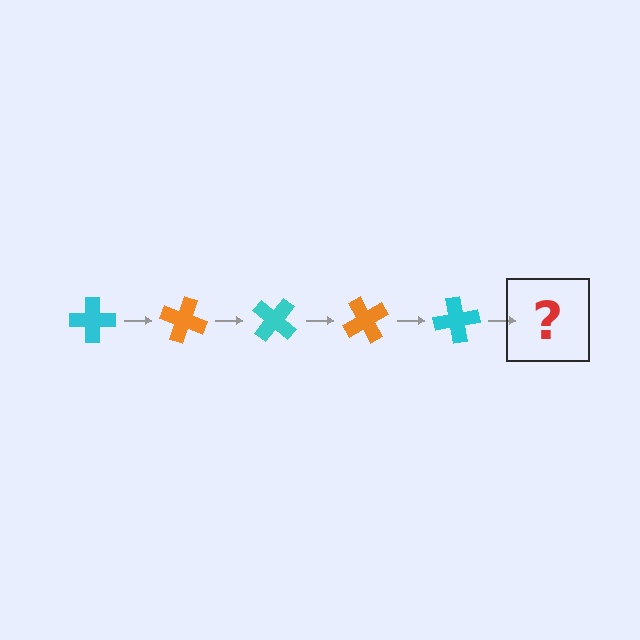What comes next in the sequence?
The next element should be an orange cross, rotated 100 degrees from the start.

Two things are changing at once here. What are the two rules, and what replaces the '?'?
The two rules are that it rotates 20 degrees each step and the color cycles through cyan and orange. The '?' should be an orange cross, rotated 100 degrees from the start.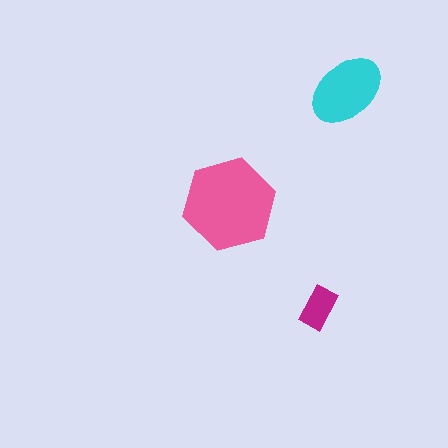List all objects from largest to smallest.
The pink hexagon, the cyan ellipse, the magenta rectangle.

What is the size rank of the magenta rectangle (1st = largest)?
3rd.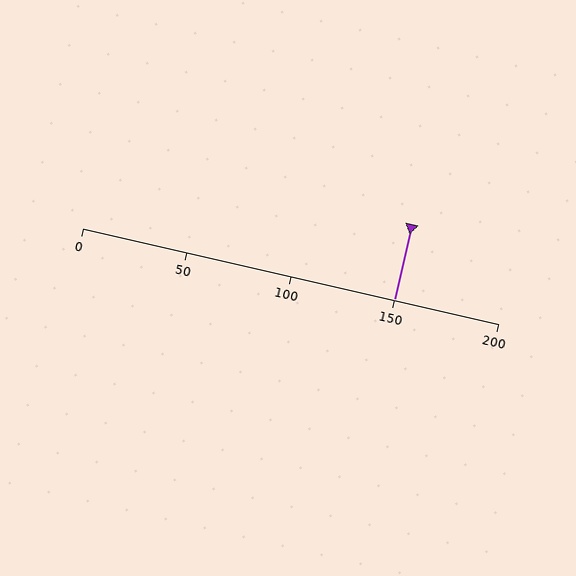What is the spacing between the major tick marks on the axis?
The major ticks are spaced 50 apart.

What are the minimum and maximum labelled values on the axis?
The axis runs from 0 to 200.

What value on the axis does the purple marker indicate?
The marker indicates approximately 150.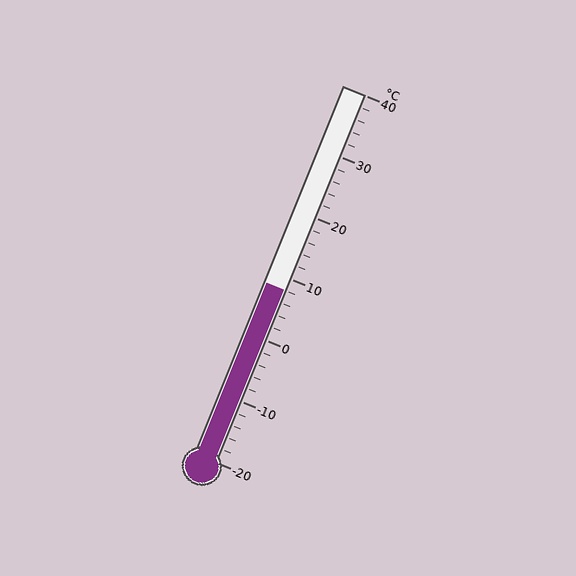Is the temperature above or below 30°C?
The temperature is below 30°C.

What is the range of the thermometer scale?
The thermometer scale ranges from -20°C to 40°C.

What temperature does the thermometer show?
The thermometer shows approximately 8°C.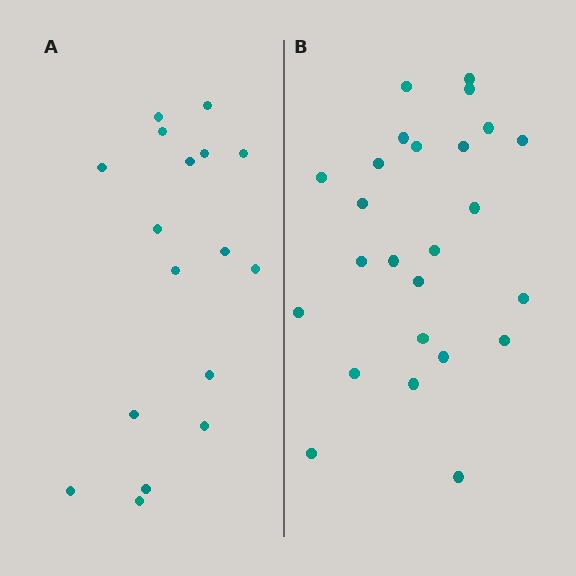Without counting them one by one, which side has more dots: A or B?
Region B (the right region) has more dots.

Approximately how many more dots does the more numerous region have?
Region B has roughly 8 or so more dots than region A.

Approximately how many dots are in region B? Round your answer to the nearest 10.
About 20 dots. (The exact count is 25, which rounds to 20.)